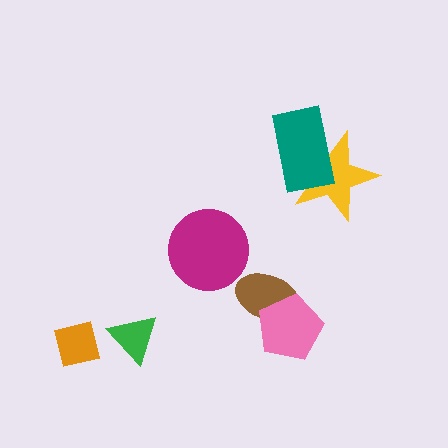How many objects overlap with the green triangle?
0 objects overlap with the green triangle.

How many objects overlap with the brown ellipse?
1 object overlaps with the brown ellipse.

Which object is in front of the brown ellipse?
The pink pentagon is in front of the brown ellipse.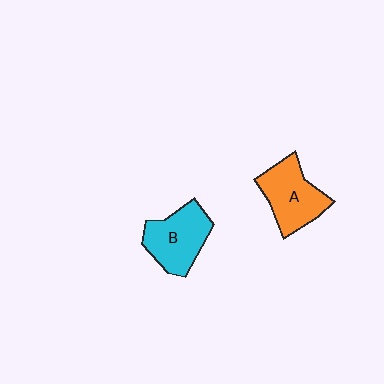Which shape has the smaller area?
Shape A (orange).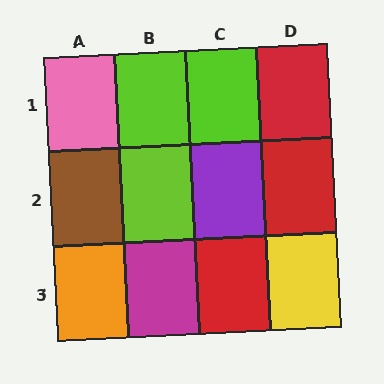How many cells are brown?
1 cell is brown.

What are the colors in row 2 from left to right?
Brown, lime, purple, red.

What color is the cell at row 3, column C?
Red.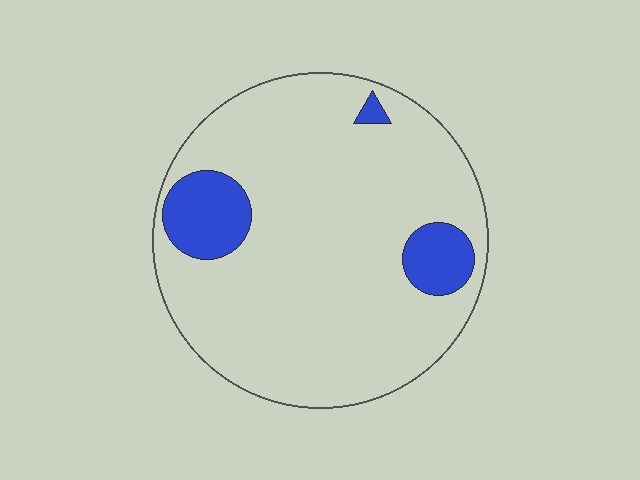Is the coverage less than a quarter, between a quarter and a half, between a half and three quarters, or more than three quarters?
Less than a quarter.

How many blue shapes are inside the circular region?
3.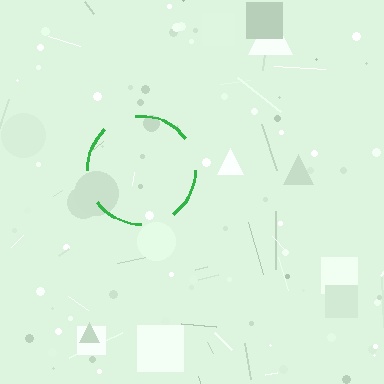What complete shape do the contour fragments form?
The contour fragments form a circle.